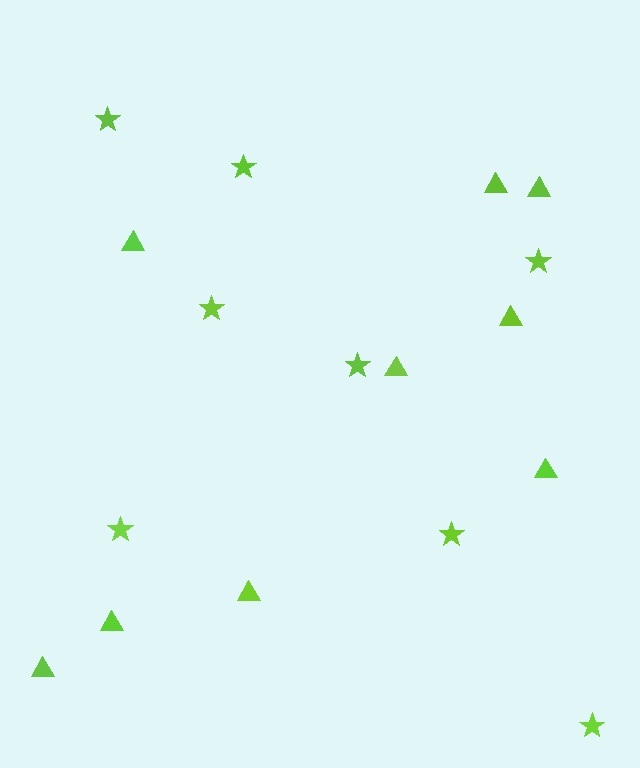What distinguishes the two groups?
There are 2 groups: one group of triangles (9) and one group of stars (8).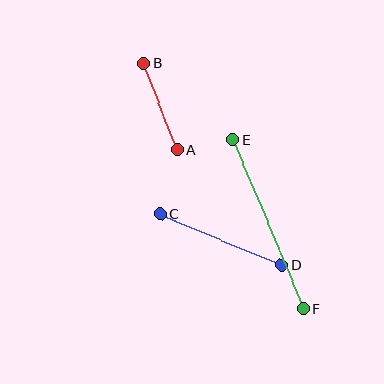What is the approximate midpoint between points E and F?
The midpoint is at approximately (268, 224) pixels.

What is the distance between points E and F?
The distance is approximately 183 pixels.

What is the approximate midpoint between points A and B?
The midpoint is at approximately (160, 107) pixels.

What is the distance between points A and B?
The distance is approximately 92 pixels.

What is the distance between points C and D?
The distance is approximately 132 pixels.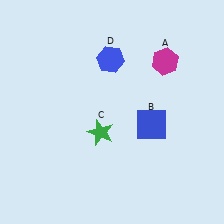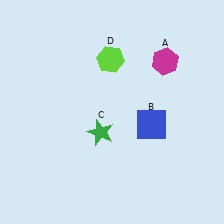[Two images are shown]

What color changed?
The hexagon (D) changed from blue in Image 1 to lime in Image 2.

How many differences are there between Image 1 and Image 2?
There is 1 difference between the two images.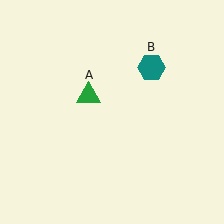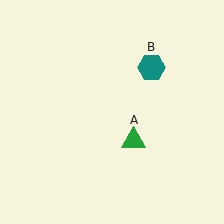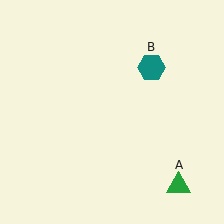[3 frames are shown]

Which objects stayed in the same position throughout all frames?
Teal hexagon (object B) remained stationary.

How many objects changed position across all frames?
1 object changed position: green triangle (object A).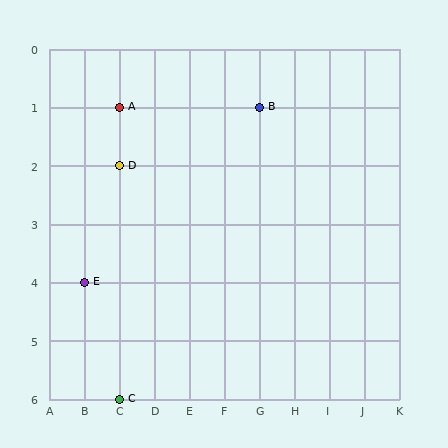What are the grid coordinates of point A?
Point A is at grid coordinates (C, 1).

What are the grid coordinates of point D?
Point D is at grid coordinates (C, 2).